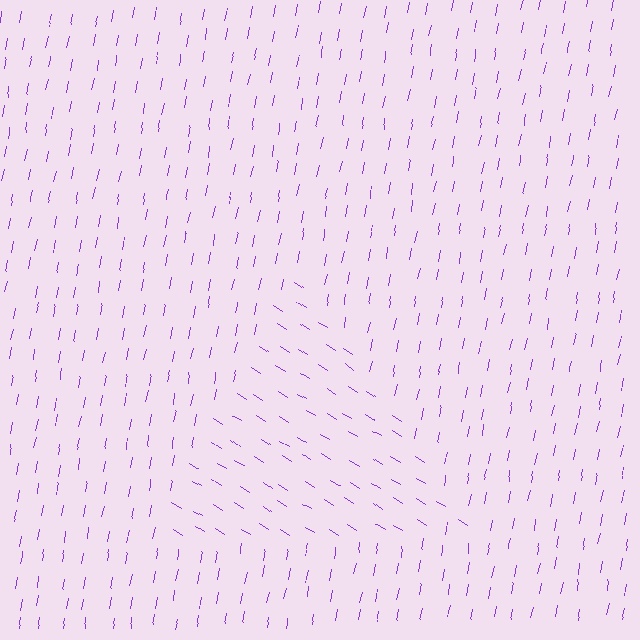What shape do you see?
I see a triangle.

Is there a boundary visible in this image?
Yes, there is a texture boundary formed by a change in line orientation.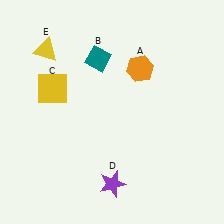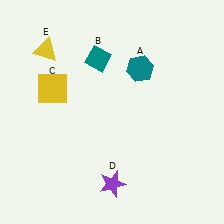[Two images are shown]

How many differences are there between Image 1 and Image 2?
There is 1 difference between the two images.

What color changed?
The hexagon (A) changed from orange in Image 1 to teal in Image 2.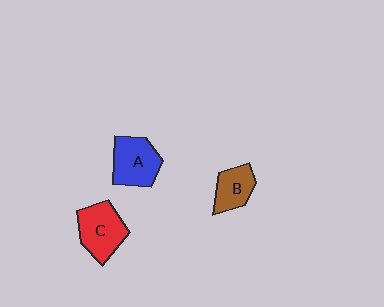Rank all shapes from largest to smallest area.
From largest to smallest: C (red), A (blue), B (brown).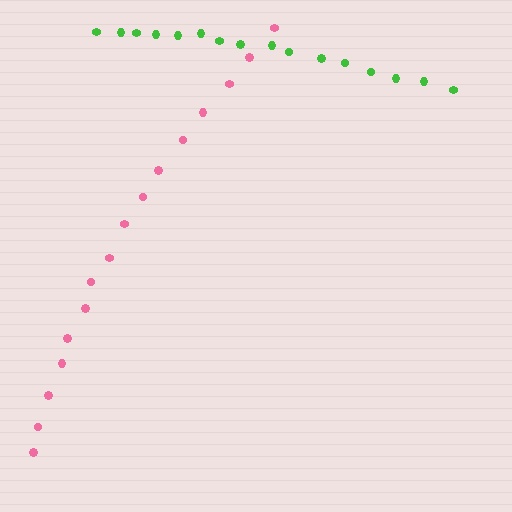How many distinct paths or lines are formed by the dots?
There are 2 distinct paths.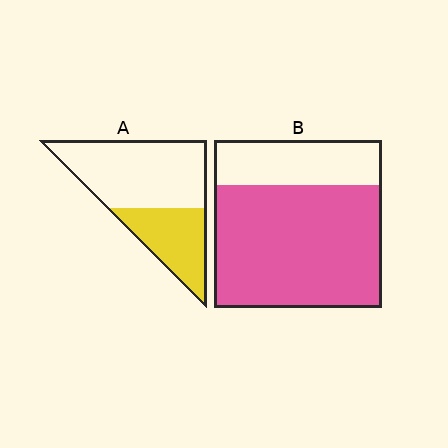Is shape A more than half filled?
No.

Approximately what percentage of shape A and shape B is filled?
A is approximately 35% and B is approximately 75%.